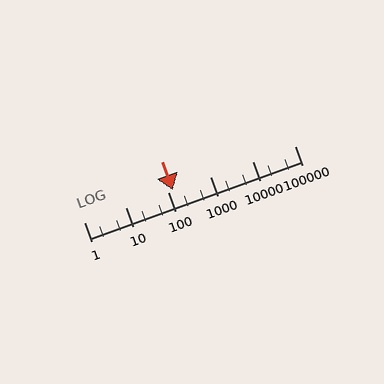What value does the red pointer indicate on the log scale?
The pointer indicates approximately 130.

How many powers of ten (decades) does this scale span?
The scale spans 5 decades, from 1 to 100000.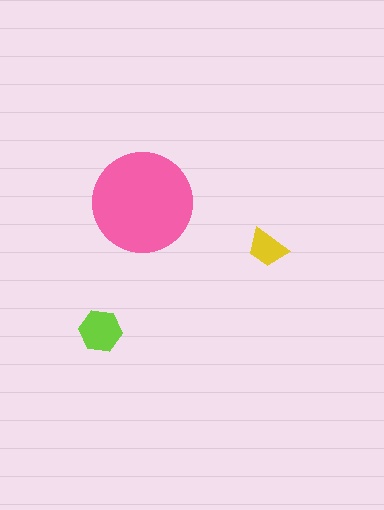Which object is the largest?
The pink circle.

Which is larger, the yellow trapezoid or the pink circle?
The pink circle.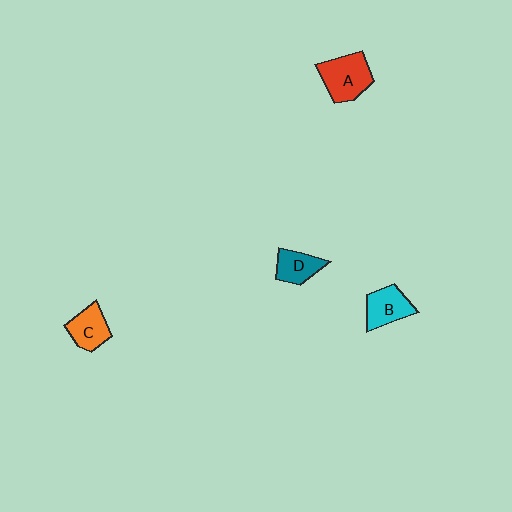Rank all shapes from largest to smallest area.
From largest to smallest: A (red), B (cyan), C (orange), D (teal).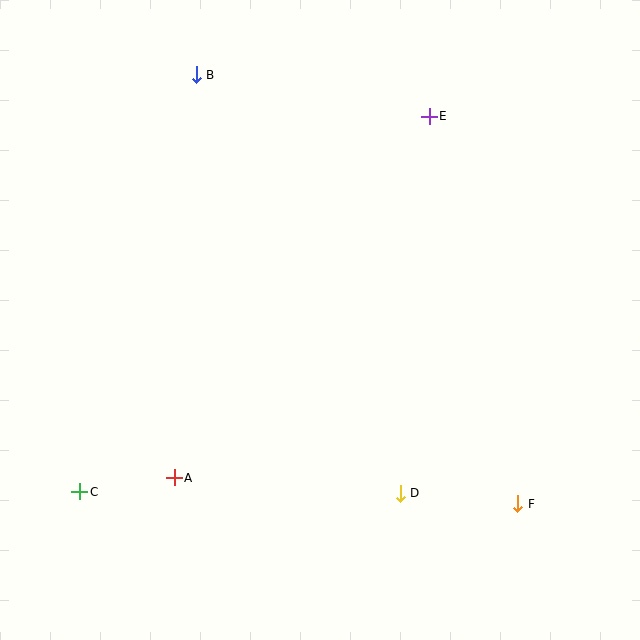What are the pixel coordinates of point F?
Point F is at (518, 504).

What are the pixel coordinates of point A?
Point A is at (174, 478).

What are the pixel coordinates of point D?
Point D is at (400, 493).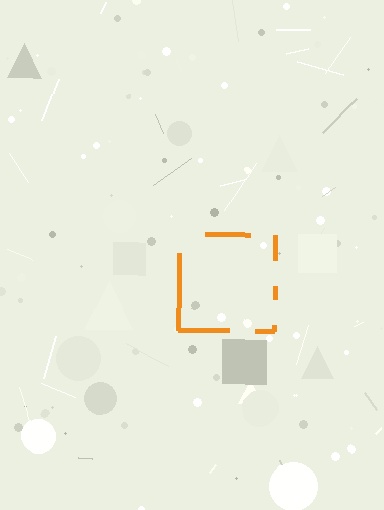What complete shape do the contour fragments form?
The contour fragments form a square.